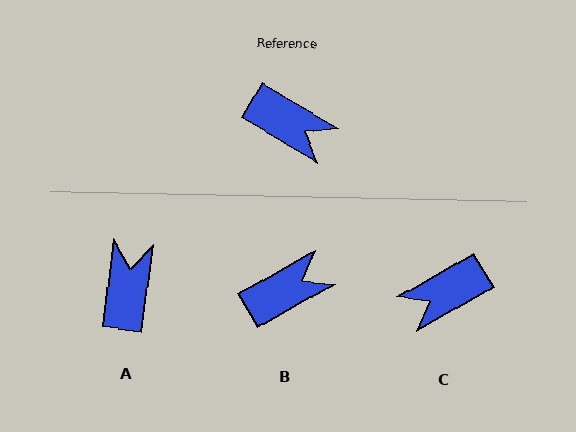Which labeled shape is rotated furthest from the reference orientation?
C, about 120 degrees away.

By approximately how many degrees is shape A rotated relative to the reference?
Approximately 113 degrees counter-clockwise.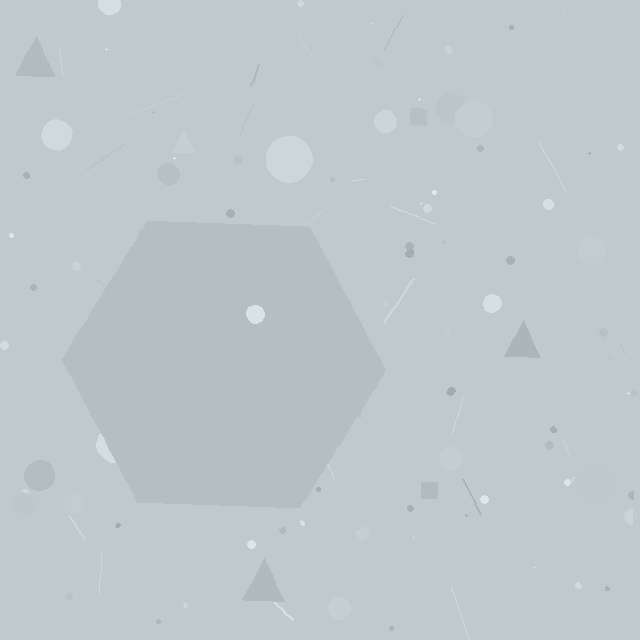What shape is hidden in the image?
A hexagon is hidden in the image.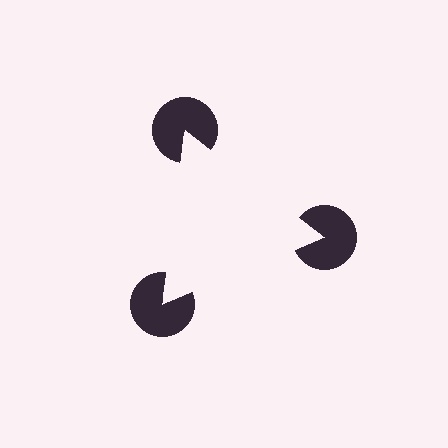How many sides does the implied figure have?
3 sides.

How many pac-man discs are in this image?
There are 3 — one at each vertex of the illusory triangle.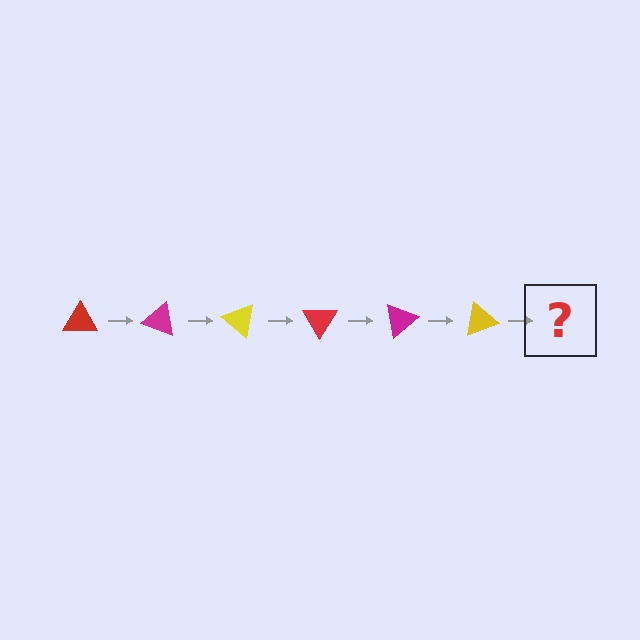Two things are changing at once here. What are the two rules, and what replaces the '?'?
The two rules are that it rotates 20 degrees each step and the color cycles through red, magenta, and yellow. The '?' should be a red triangle, rotated 120 degrees from the start.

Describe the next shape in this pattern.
It should be a red triangle, rotated 120 degrees from the start.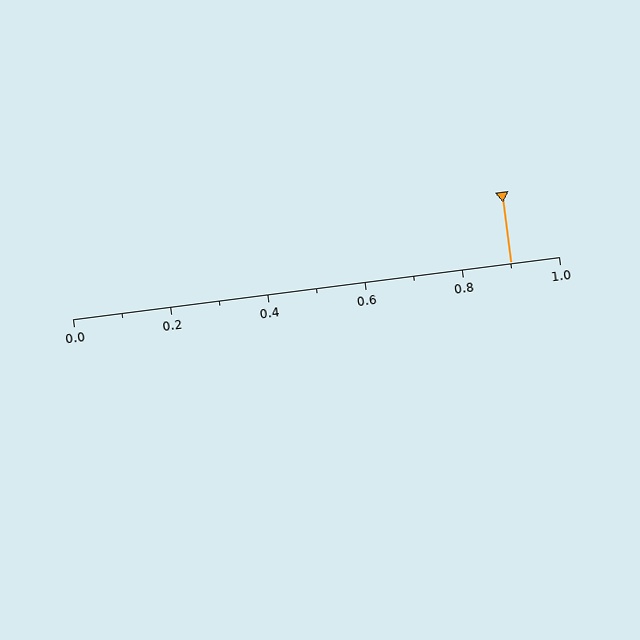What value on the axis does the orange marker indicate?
The marker indicates approximately 0.9.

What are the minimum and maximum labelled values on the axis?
The axis runs from 0.0 to 1.0.